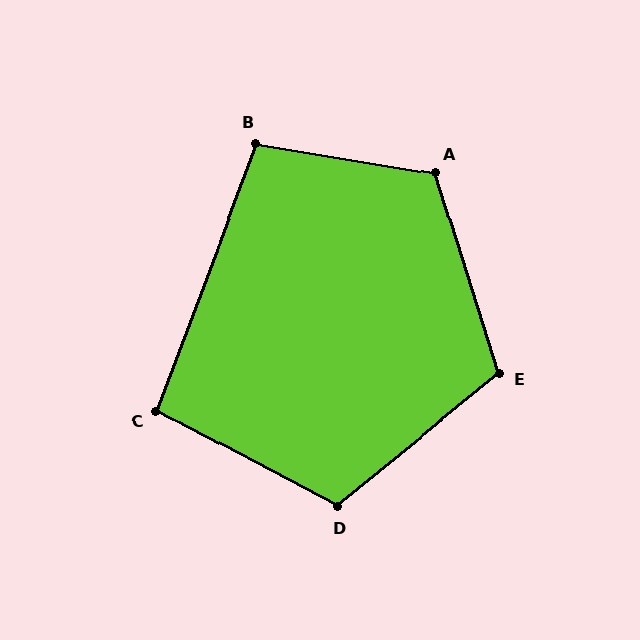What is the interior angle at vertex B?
Approximately 101 degrees (obtuse).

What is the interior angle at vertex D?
Approximately 113 degrees (obtuse).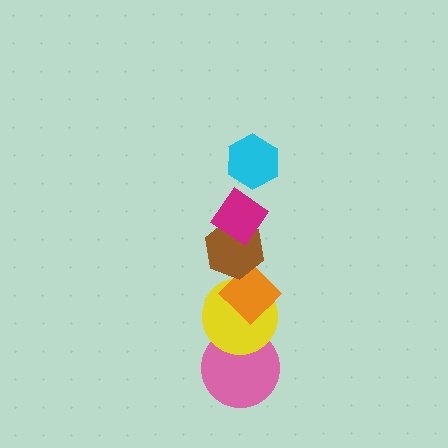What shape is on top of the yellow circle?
The orange diamond is on top of the yellow circle.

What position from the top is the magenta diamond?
The magenta diamond is 2nd from the top.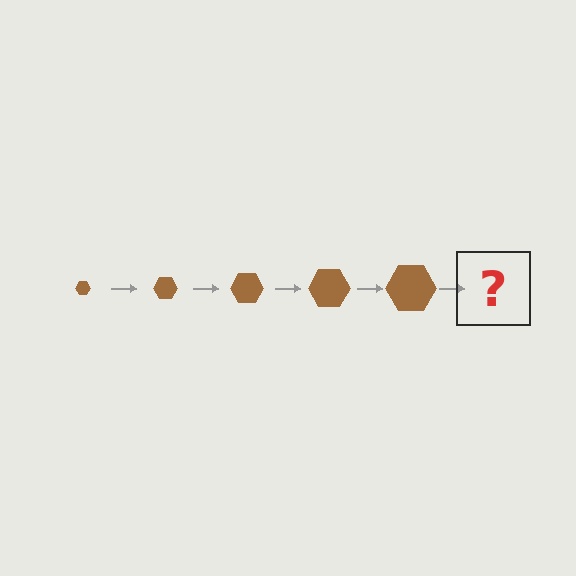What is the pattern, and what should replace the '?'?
The pattern is that the hexagon gets progressively larger each step. The '?' should be a brown hexagon, larger than the previous one.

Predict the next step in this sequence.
The next step is a brown hexagon, larger than the previous one.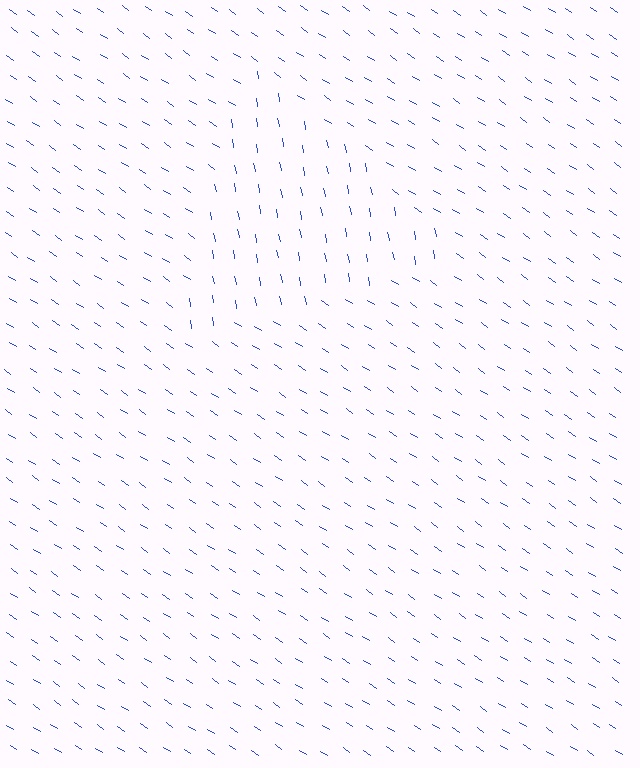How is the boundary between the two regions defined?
The boundary is defined purely by a change in line orientation (approximately 45 degrees difference). All lines are the same color and thickness.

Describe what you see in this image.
The image is filled with small blue line segments. A triangle region in the image has lines oriented differently from the surrounding lines, creating a visible texture boundary.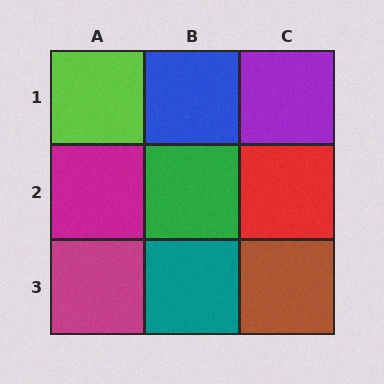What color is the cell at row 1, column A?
Lime.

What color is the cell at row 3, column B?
Teal.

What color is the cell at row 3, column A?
Magenta.